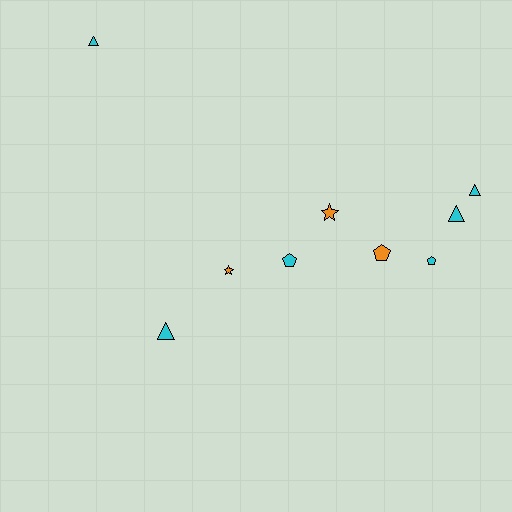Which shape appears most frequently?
Triangle, with 4 objects.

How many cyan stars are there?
There are no cyan stars.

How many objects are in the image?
There are 9 objects.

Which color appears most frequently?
Cyan, with 6 objects.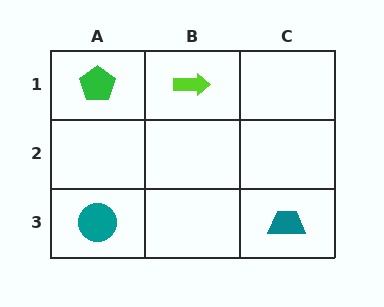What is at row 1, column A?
A green pentagon.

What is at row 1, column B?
A lime arrow.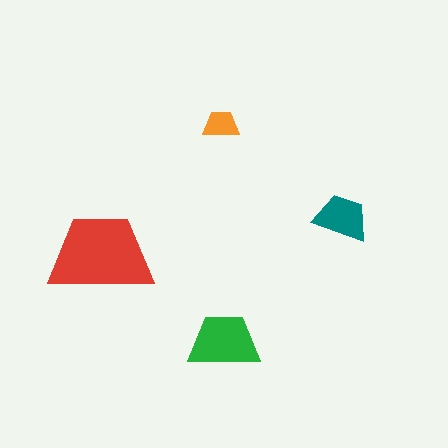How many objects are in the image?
There are 4 objects in the image.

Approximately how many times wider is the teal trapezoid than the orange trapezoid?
About 1.5 times wider.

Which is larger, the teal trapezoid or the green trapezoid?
The green one.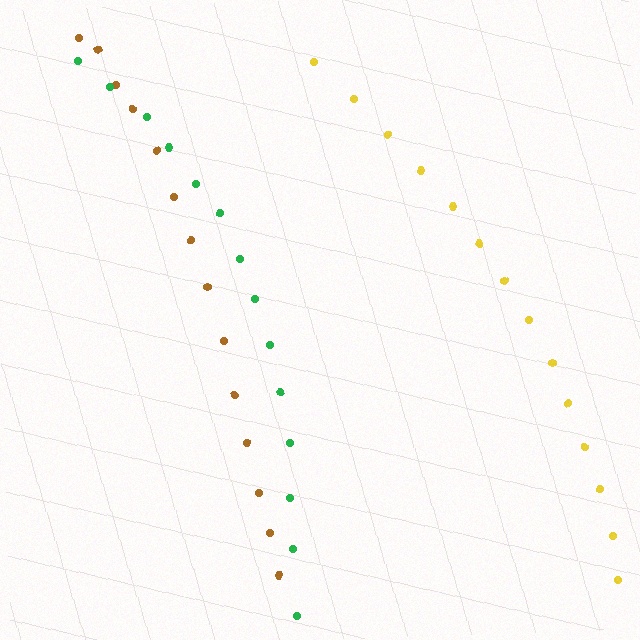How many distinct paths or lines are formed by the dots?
There are 3 distinct paths.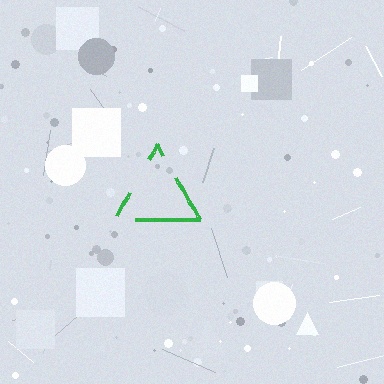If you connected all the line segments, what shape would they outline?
They would outline a triangle.